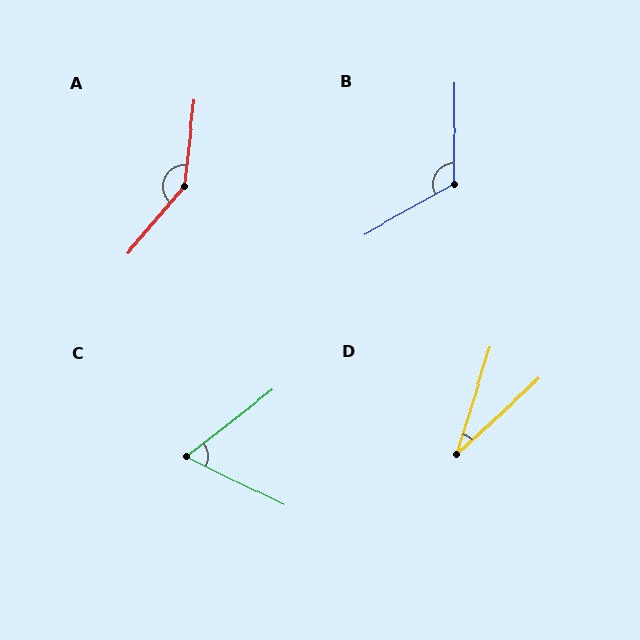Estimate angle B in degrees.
Approximately 120 degrees.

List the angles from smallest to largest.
D (30°), C (64°), B (120°), A (146°).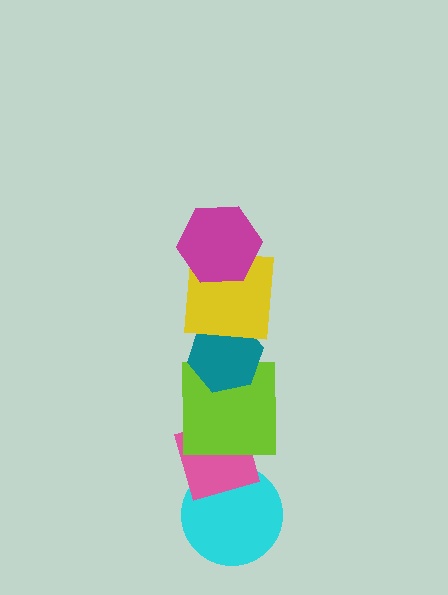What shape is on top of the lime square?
The teal hexagon is on top of the lime square.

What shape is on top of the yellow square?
The magenta hexagon is on top of the yellow square.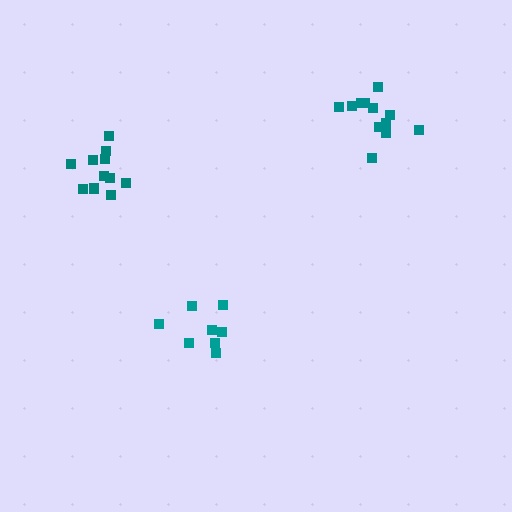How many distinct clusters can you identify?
There are 3 distinct clusters.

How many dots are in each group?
Group 1: 8 dots, Group 2: 12 dots, Group 3: 11 dots (31 total).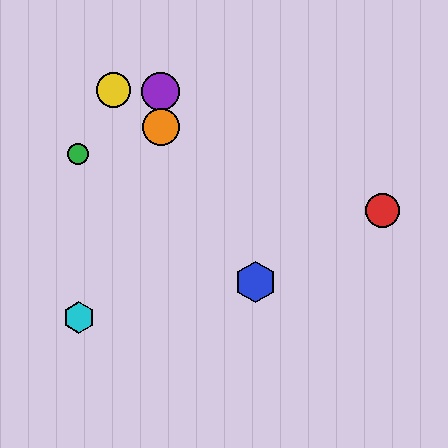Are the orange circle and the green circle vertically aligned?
No, the orange circle is at x≈161 and the green circle is at x≈78.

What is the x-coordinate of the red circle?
The red circle is at x≈383.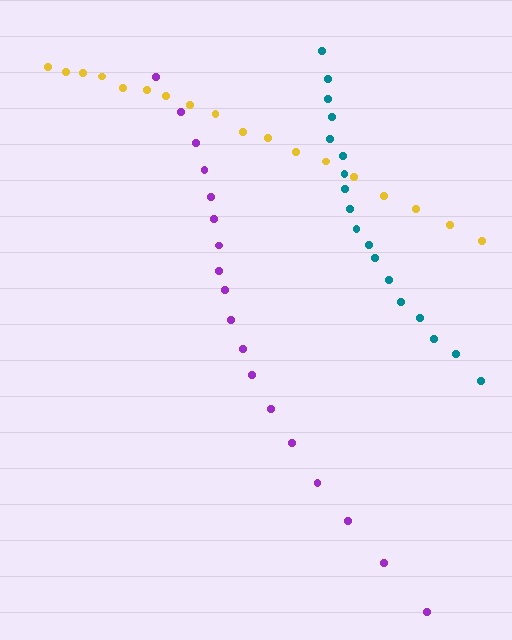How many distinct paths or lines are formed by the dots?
There are 3 distinct paths.